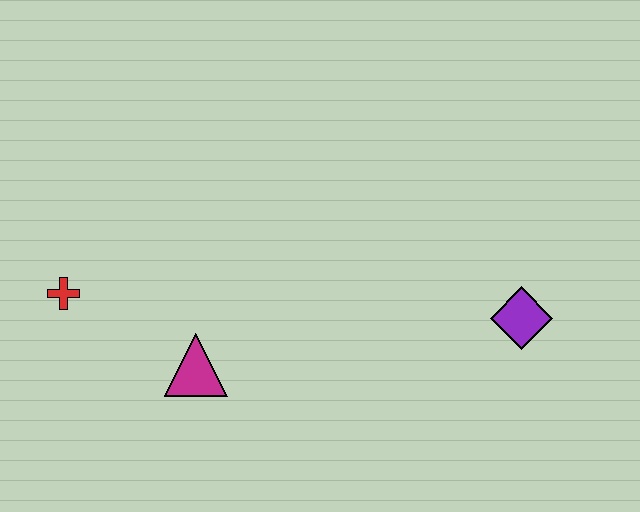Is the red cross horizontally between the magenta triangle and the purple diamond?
No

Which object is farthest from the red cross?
The purple diamond is farthest from the red cross.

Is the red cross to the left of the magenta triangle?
Yes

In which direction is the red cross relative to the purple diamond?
The red cross is to the left of the purple diamond.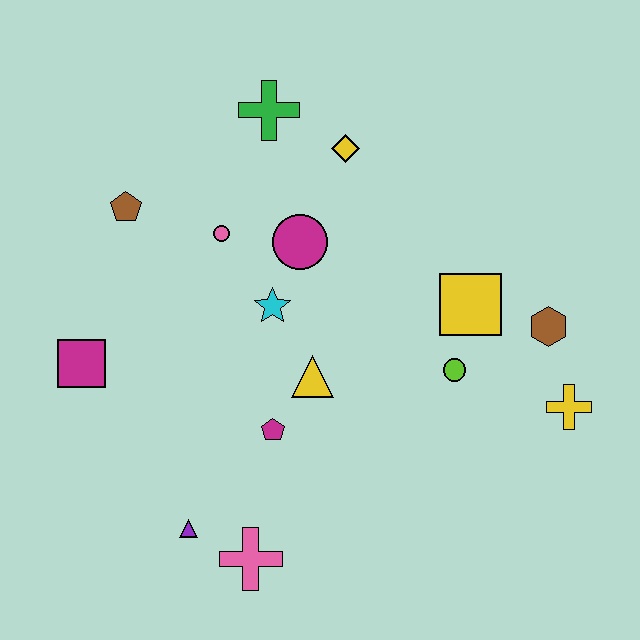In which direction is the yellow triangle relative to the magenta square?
The yellow triangle is to the right of the magenta square.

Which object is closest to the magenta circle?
The cyan star is closest to the magenta circle.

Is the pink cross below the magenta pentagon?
Yes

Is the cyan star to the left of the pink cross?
No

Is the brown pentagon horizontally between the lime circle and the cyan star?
No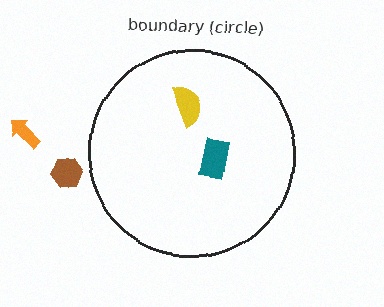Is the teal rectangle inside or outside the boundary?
Inside.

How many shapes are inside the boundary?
2 inside, 2 outside.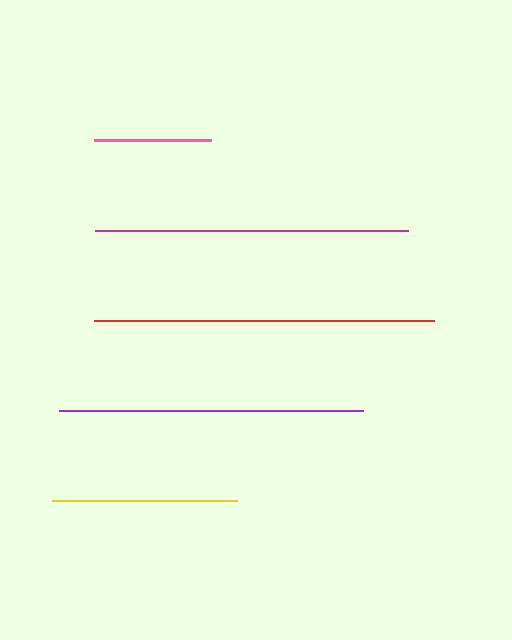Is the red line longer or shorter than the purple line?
The red line is longer than the purple line.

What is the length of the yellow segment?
The yellow segment is approximately 185 pixels long.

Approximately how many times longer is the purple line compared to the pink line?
The purple line is approximately 2.6 times the length of the pink line.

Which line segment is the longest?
The red line is the longest at approximately 340 pixels.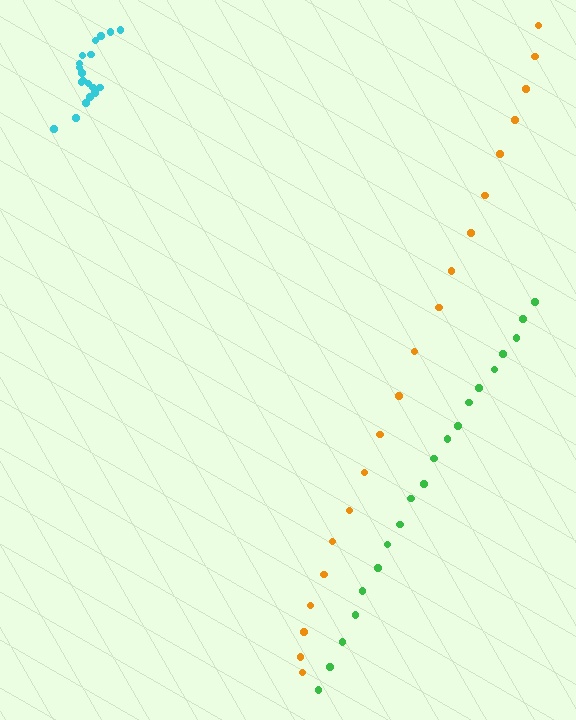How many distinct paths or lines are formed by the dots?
There are 3 distinct paths.